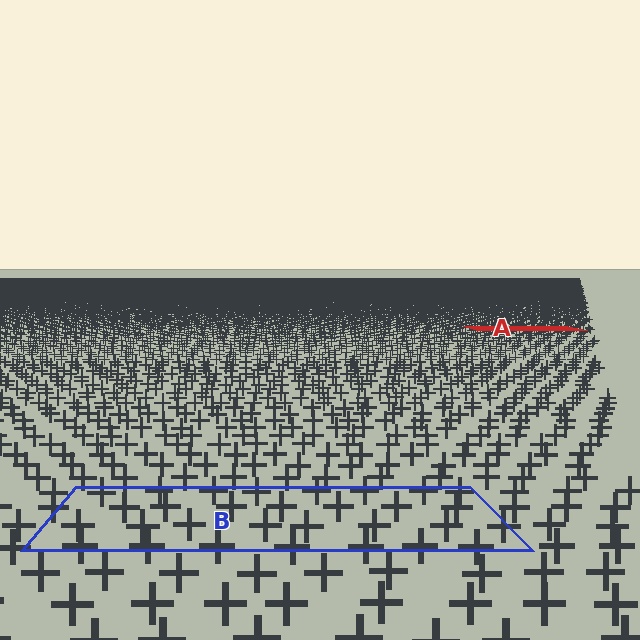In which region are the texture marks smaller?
The texture marks are smaller in region A, because it is farther away.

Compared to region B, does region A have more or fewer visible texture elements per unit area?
Region A has more texture elements per unit area — they are packed more densely because it is farther away.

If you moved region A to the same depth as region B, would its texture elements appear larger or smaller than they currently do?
They would appear larger. At a closer depth, the same texture elements are projected at a bigger on-screen size.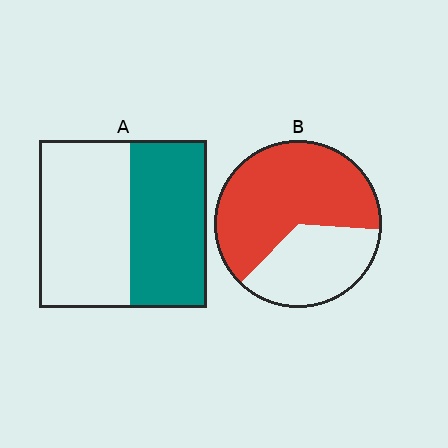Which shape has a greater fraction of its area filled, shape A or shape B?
Shape B.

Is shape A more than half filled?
No.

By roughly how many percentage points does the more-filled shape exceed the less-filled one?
By roughly 20 percentage points (B over A).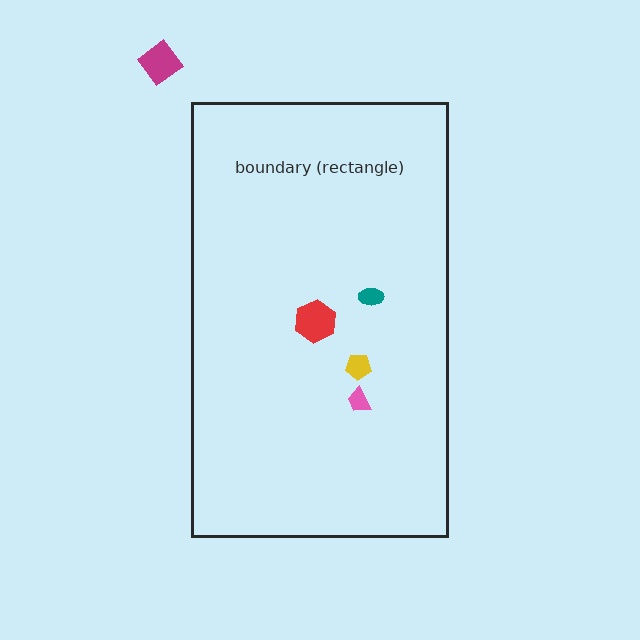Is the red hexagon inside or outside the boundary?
Inside.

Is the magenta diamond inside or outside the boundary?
Outside.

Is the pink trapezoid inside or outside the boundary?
Inside.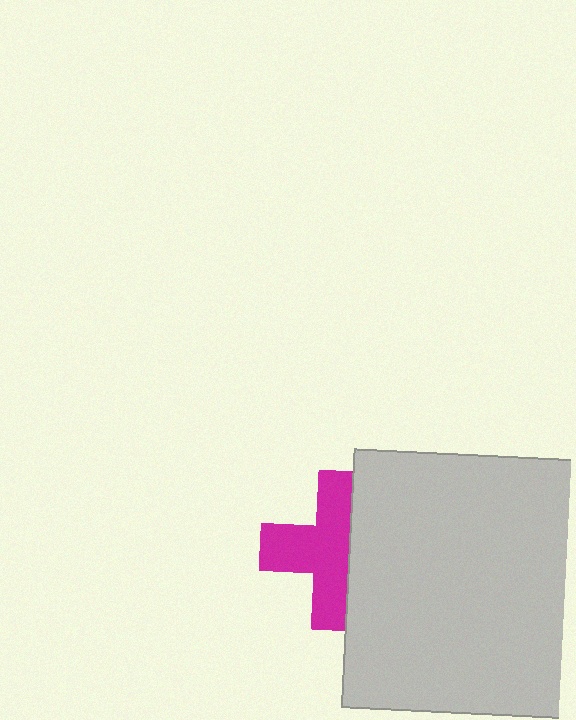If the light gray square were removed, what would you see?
You would see the complete magenta cross.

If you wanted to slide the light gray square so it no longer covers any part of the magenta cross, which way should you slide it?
Slide it right — that is the most direct way to separate the two shapes.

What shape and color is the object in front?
The object in front is a light gray square.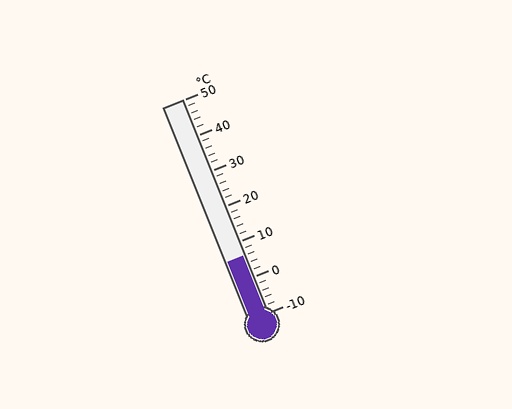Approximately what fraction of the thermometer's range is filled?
The thermometer is filled to approximately 25% of its range.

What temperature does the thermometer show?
The thermometer shows approximately 6°C.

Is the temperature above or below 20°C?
The temperature is below 20°C.